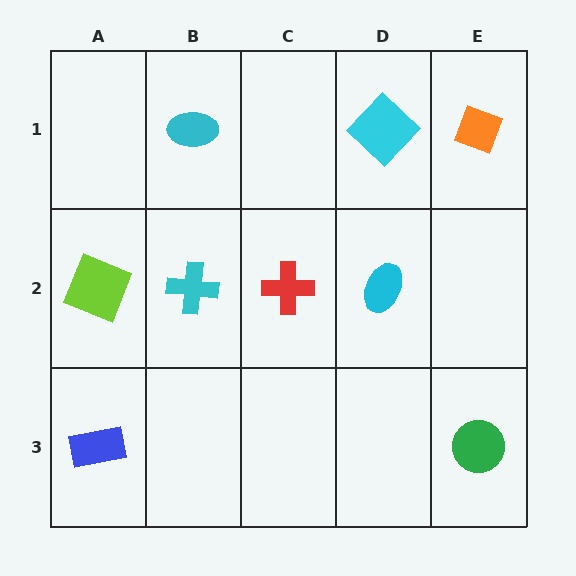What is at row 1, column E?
An orange diamond.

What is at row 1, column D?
A cyan diamond.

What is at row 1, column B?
A cyan ellipse.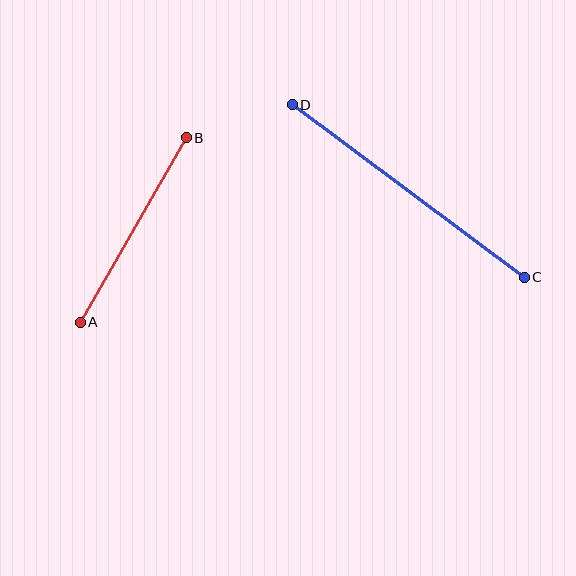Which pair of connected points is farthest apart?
Points C and D are farthest apart.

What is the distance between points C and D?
The distance is approximately 289 pixels.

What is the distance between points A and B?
The distance is approximately 213 pixels.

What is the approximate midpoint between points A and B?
The midpoint is at approximately (133, 230) pixels.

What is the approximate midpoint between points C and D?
The midpoint is at approximately (408, 191) pixels.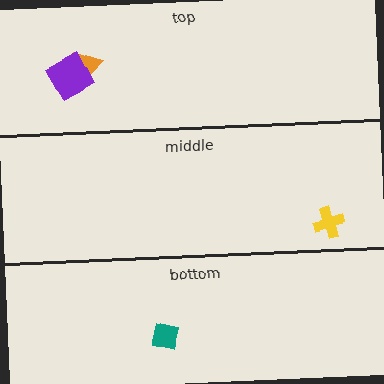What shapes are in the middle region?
The yellow cross.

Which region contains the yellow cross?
The middle region.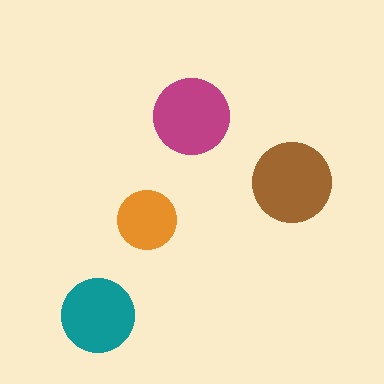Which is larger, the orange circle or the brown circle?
The brown one.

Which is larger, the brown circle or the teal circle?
The brown one.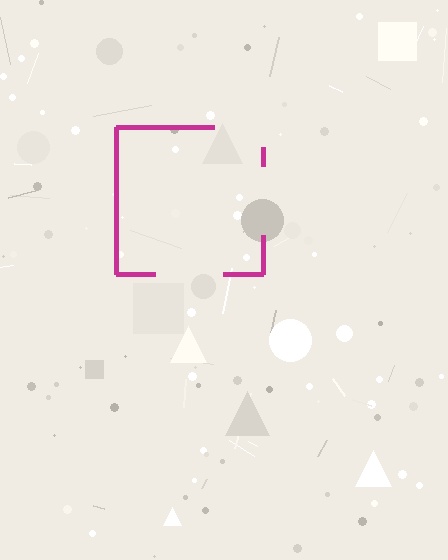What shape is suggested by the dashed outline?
The dashed outline suggests a square.